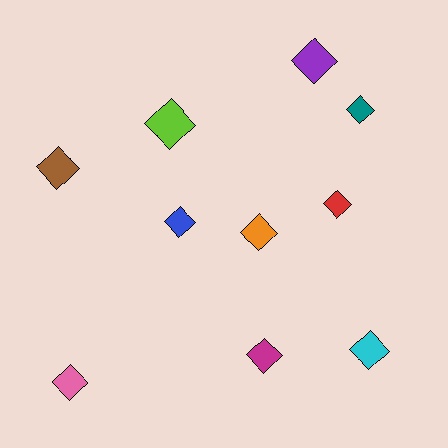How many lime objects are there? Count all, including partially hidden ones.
There is 1 lime object.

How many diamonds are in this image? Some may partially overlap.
There are 10 diamonds.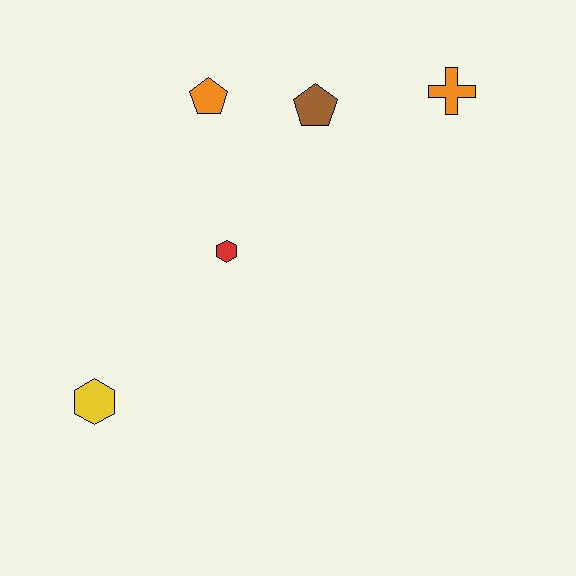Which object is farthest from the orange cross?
The yellow hexagon is farthest from the orange cross.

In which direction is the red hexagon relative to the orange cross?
The red hexagon is to the left of the orange cross.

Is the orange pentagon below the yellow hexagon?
No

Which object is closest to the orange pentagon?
The brown pentagon is closest to the orange pentagon.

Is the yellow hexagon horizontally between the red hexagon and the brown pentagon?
No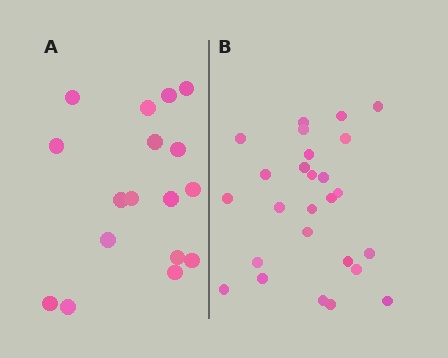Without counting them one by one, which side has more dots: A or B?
Region B (the right region) has more dots.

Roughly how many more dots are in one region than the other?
Region B has roughly 8 or so more dots than region A.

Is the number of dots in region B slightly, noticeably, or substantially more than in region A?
Region B has substantially more. The ratio is roughly 1.5 to 1.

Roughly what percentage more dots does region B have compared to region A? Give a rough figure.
About 55% more.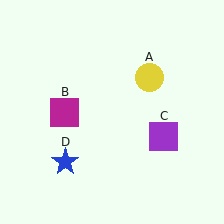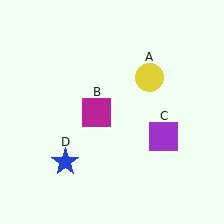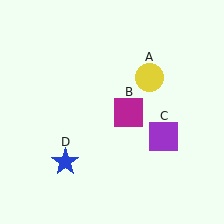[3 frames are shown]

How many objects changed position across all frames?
1 object changed position: magenta square (object B).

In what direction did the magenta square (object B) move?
The magenta square (object B) moved right.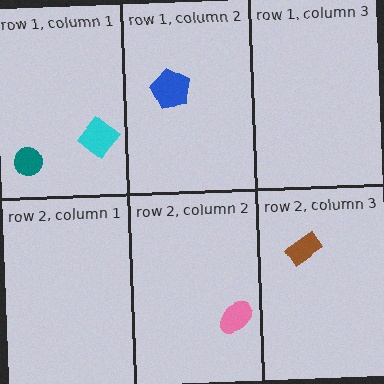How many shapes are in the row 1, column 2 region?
1.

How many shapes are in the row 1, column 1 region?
2.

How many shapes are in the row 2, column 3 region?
1.